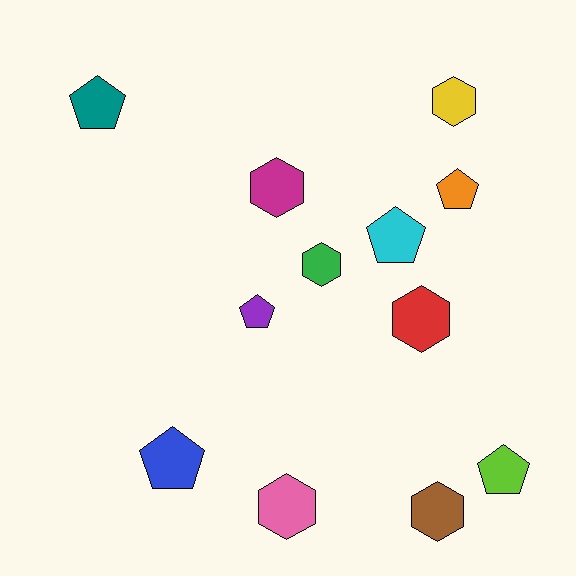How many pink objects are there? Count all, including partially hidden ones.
There is 1 pink object.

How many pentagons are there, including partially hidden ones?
There are 6 pentagons.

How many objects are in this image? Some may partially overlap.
There are 12 objects.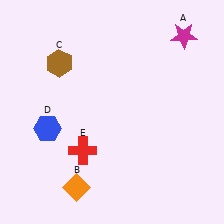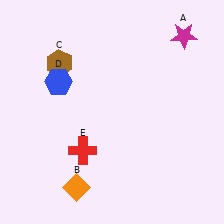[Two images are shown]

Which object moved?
The blue hexagon (D) moved up.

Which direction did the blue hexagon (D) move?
The blue hexagon (D) moved up.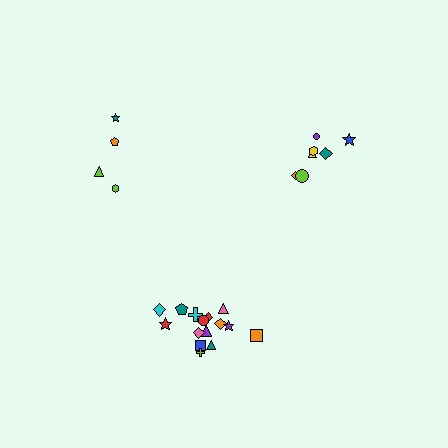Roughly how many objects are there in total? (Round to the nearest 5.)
Roughly 25 objects in total.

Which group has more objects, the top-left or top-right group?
The top-right group.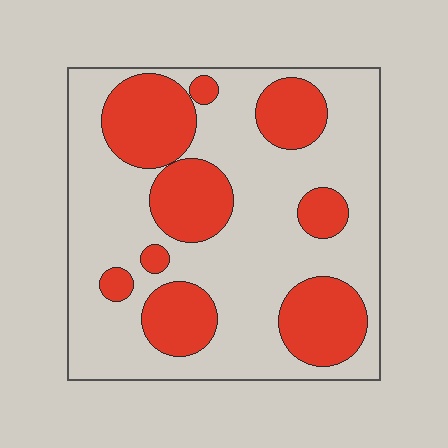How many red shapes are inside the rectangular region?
9.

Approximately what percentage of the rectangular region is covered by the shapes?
Approximately 35%.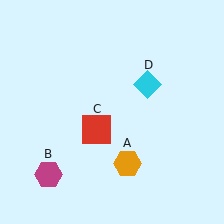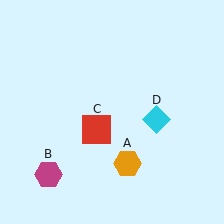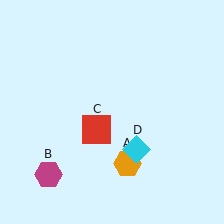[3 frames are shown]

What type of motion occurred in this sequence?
The cyan diamond (object D) rotated clockwise around the center of the scene.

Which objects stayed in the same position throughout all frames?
Orange hexagon (object A) and magenta hexagon (object B) and red square (object C) remained stationary.